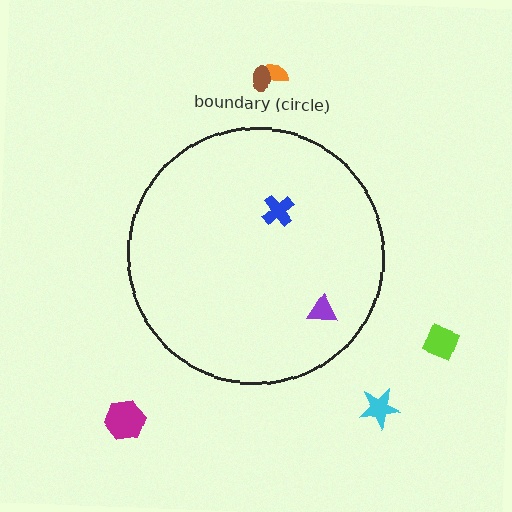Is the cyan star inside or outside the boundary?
Outside.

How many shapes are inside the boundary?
2 inside, 5 outside.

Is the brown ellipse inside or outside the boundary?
Outside.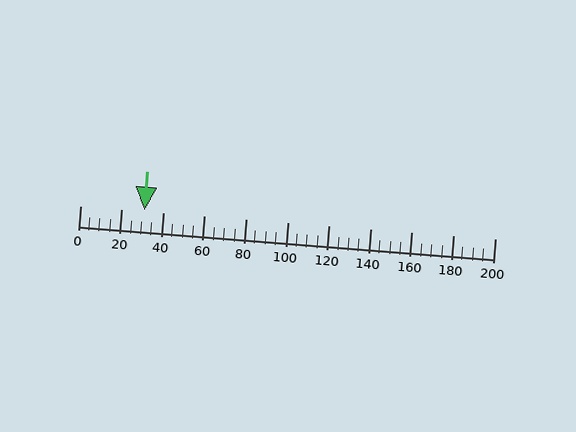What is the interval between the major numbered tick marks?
The major tick marks are spaced 20 units apart.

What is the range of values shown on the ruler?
The ruler shows values from 0 to 200.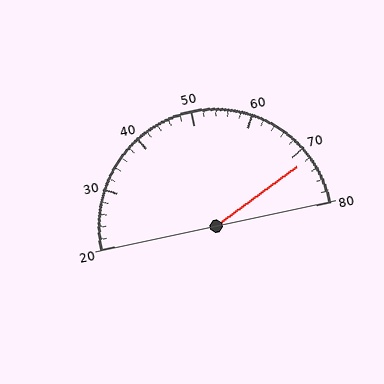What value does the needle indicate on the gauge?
The needle indicates approximately 72.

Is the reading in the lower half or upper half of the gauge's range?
The reading is in the upper half of the range (20 to 80).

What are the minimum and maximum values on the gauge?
The gauge ranges from 20 to 80.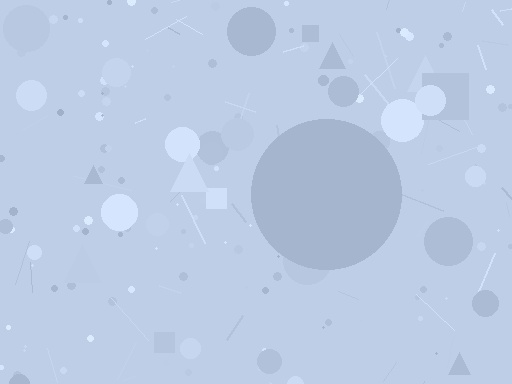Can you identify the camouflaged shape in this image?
The camouflaged shape is a circle.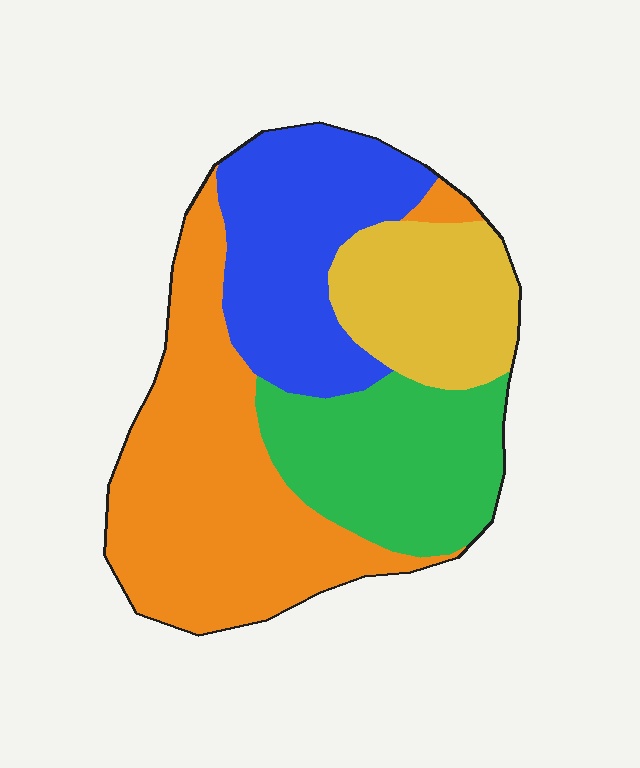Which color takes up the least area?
Yellow, at roughly 15%.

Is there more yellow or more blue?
Blue.